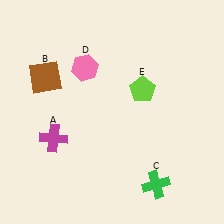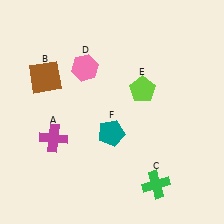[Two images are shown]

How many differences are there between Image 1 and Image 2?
There is 1 difference between the two images.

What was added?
A teal pentagon (F) was added in Image 2.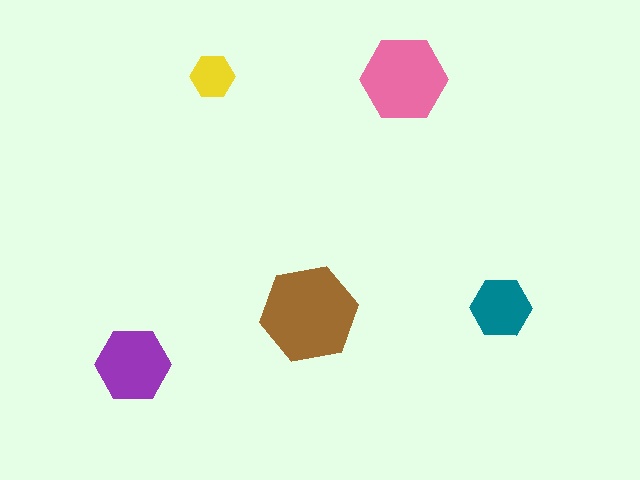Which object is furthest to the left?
The purple hexagon is leftmost.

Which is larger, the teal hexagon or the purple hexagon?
The purple one.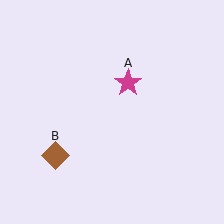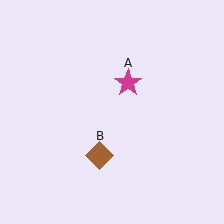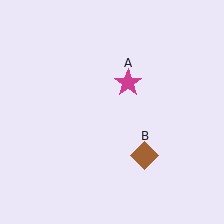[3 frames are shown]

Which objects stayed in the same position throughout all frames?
Magenta star (object A) remained stationary.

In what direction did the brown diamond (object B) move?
The brown diamond (object B) moved right.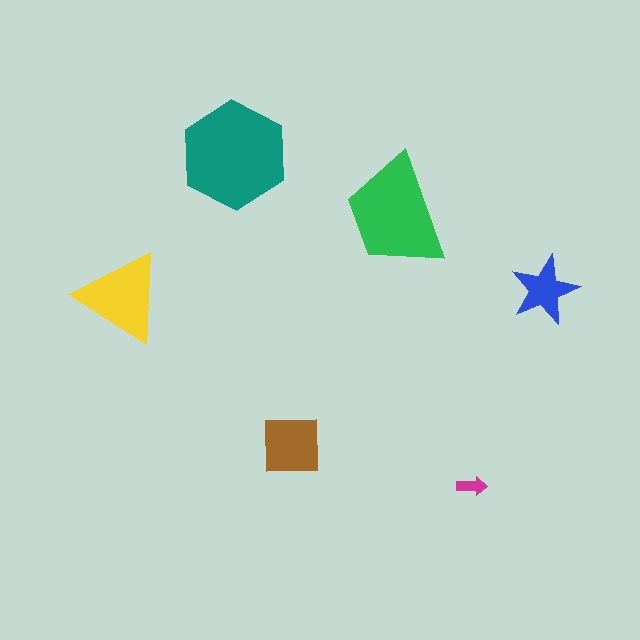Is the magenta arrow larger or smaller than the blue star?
Smaller.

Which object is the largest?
The teal hexagon.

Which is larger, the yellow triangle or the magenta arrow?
The yellow triangle.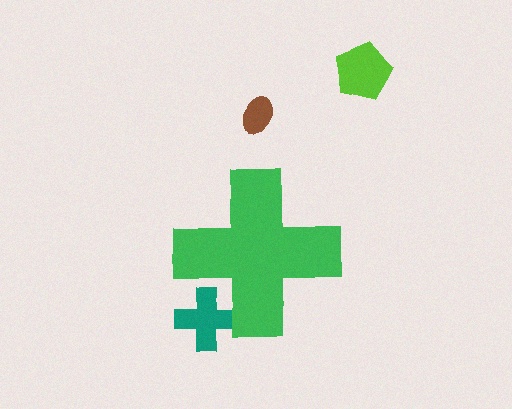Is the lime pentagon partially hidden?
No, the lime pentagon is fully visible.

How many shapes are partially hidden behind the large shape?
1 shape is partially hidden.